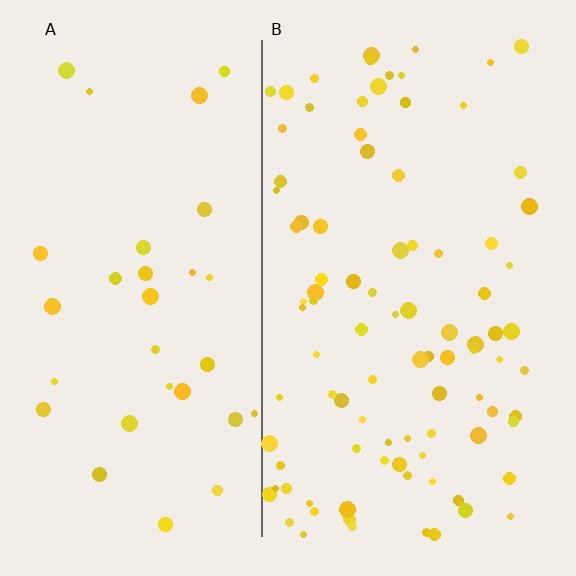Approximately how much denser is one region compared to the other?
Approximately 3.0× — region B over region A.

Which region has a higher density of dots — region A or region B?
B (the right).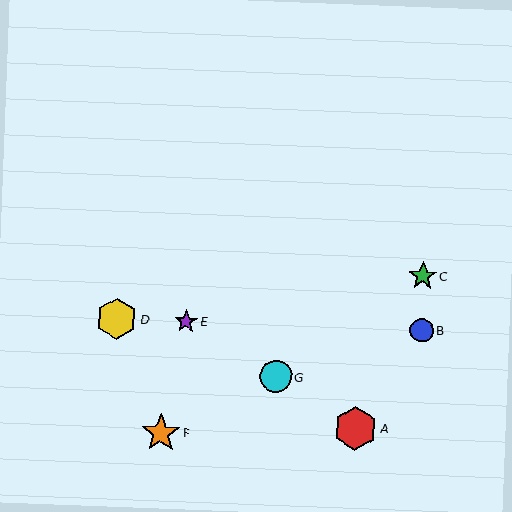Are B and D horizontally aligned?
Yes, both are at y≈330.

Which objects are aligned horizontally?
Objects B, D, E are aligned horizontally.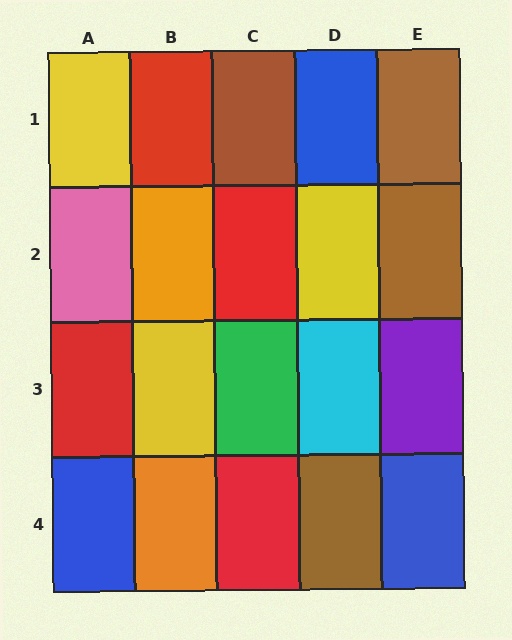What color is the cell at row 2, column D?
Yellow.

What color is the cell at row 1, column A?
Yellow.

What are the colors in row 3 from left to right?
Red, yellow, green, cyan, purple.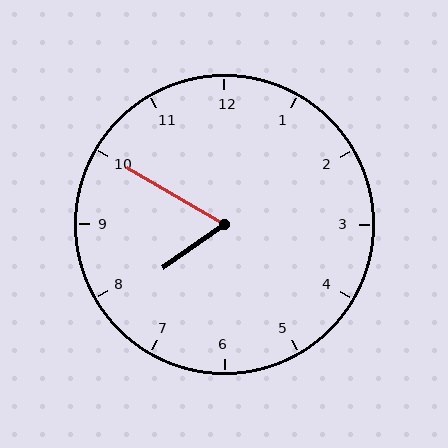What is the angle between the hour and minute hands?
Approximately 65 degrees.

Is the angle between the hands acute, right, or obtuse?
It is acute.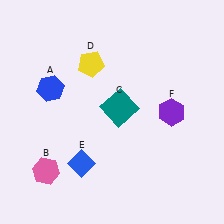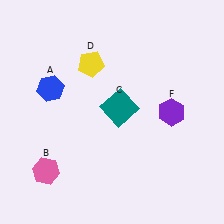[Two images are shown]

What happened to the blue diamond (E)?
The blue diamond (E) was removed in Image 2. It was in the bottom-left area of Image 1.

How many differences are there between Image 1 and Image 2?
There is 1 difference between the two images.